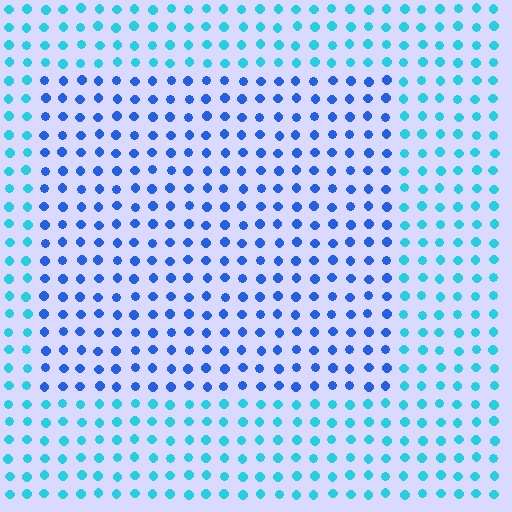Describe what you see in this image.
The image is filled with small cyan elements in a uniform arrangement. A rectangle-shaped region is visible where the elements are tinted to a slightly different hue, forming a subtle color boundary.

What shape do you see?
I see a rectangle.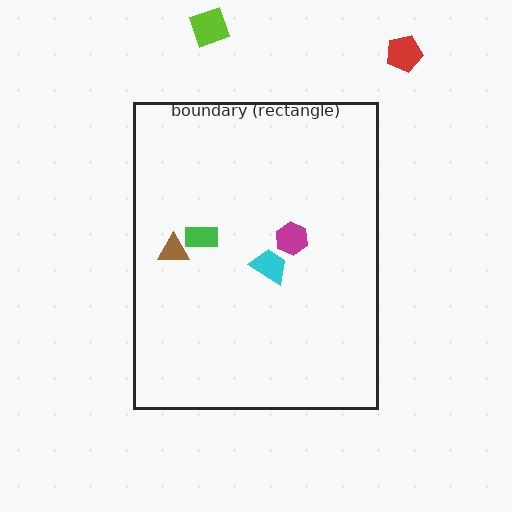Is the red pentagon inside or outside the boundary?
Outside.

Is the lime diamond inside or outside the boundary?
Outside.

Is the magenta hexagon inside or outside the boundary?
Inside.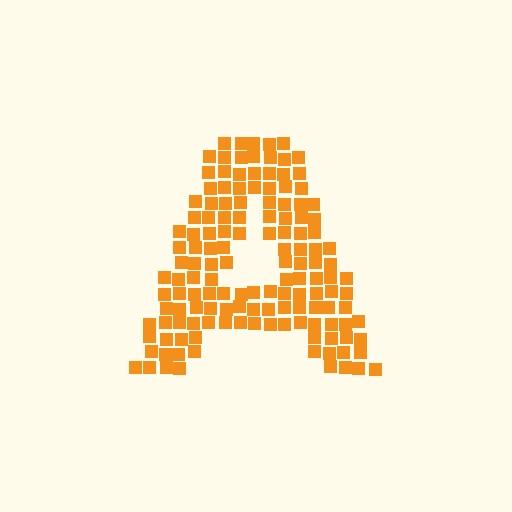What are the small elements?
The small elements are squares.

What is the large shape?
The large shape is the letter A.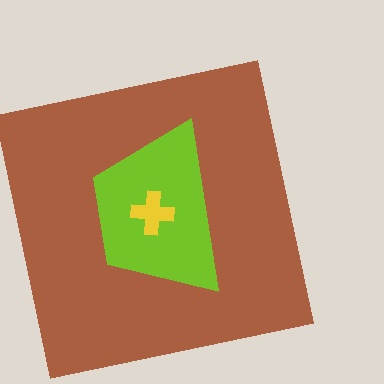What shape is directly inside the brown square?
The lime trapezoid.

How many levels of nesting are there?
3.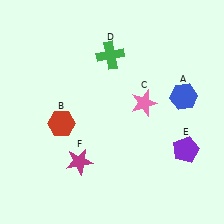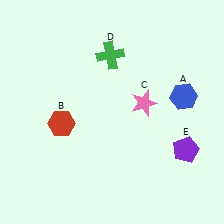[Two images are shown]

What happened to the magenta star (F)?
The magenta star (F) was removed in Image 2. It was in the bottom-left area of Image 1.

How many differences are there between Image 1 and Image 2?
There is 1 difference between the two images.